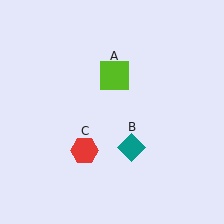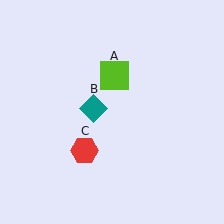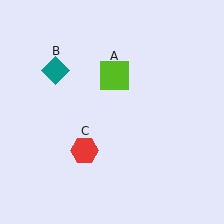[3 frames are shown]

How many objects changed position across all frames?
1 object changed position: teal diamond (object B).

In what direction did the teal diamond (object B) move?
The teal diamond (object B) moved up and to the left.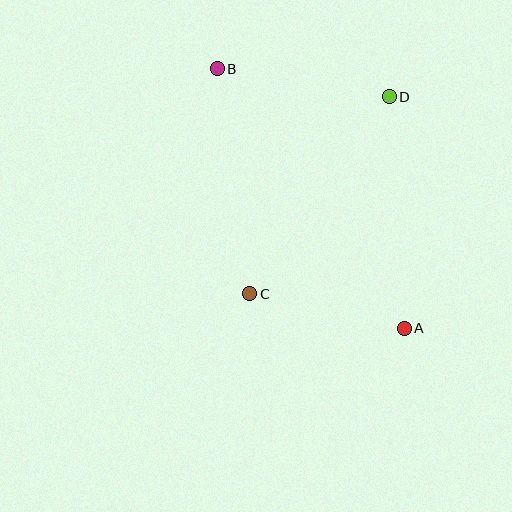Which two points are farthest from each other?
Points A and B are farthest from each other.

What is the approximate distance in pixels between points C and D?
The distance between C and D is approximately 242 pixels.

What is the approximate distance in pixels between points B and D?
The distance between B and D is approximately 174 pixels.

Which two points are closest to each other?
Points A and C are closest to each other.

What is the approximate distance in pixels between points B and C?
The distance between B and C is approximately 227 pixels.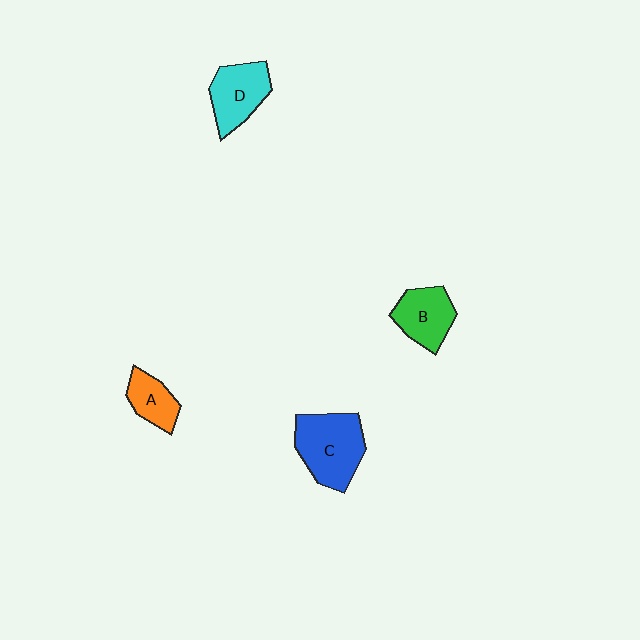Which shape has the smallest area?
Shape A (orange).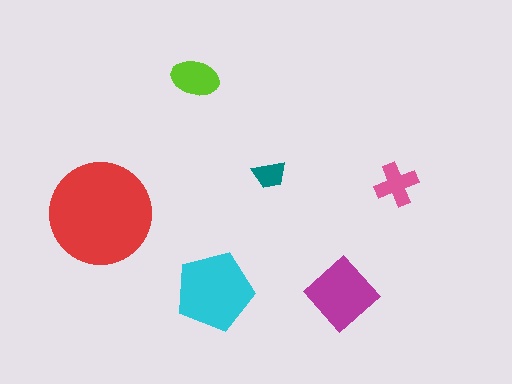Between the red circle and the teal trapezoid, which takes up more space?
The red circle.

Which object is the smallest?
The teal trapezoid.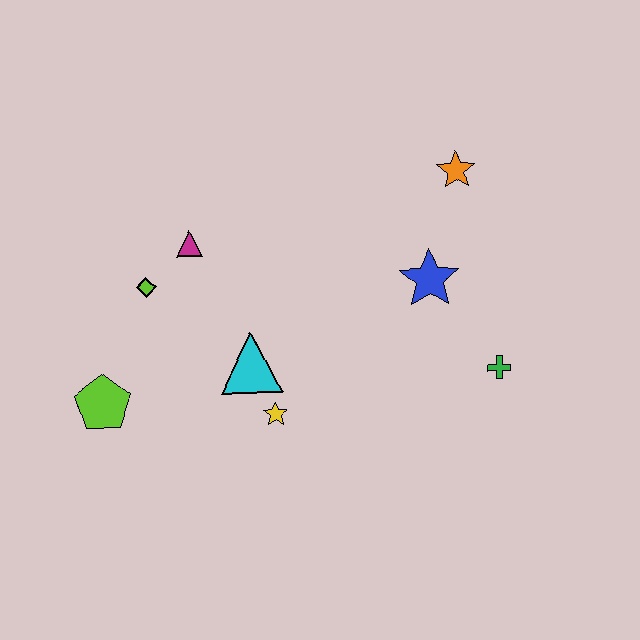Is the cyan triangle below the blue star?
Yes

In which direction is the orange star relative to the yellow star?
The orange star is above the yellow star.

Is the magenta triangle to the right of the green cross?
No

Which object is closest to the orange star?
The blue star is closest to the orange star.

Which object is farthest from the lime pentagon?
The orange star is farthest from the lime pentagon.